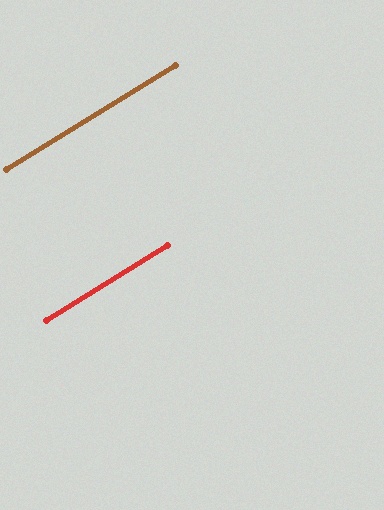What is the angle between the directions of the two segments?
Approximately 0 degrees.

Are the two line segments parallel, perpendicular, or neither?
Parallel — their directions differ by only 0.2°.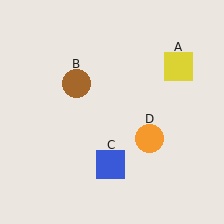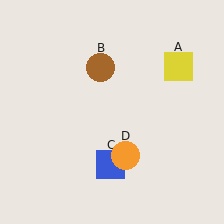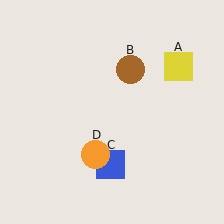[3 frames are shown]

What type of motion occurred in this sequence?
The brown circle (object B), orange circle (object D) rotated clockwise around the center of the scene.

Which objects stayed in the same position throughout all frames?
Yellow square (object A) and blue square (object C) remained stationary.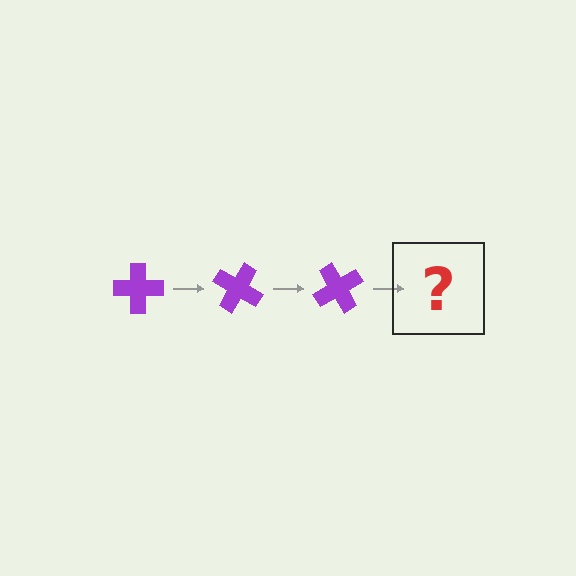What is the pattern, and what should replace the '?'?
The pattern is that the cross rotates 30 degrees each step. The '?' should be a purple cross rotated 90 degrees.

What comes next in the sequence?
The next element should be a purple cross rotated 90 degrees.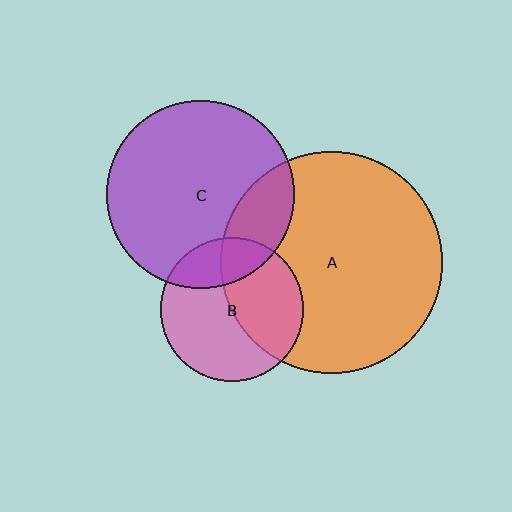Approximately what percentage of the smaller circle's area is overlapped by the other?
Approximately 45%.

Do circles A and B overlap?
Yes.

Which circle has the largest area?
Circle A (orange).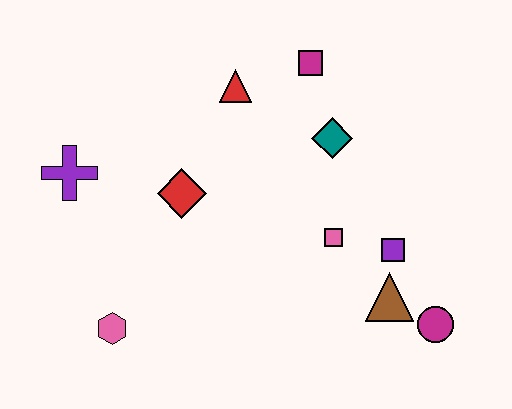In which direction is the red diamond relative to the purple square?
The red diamond is to the left of the purple square.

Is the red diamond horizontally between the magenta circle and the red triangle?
No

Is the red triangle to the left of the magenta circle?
Yes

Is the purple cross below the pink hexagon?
No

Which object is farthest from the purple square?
The purple cross is farthest from the purple square.